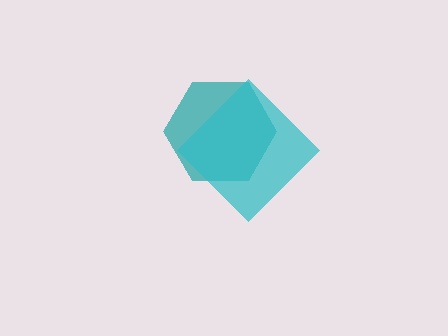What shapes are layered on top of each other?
The layered shapes are: a teal hexagon, a cyan diamond.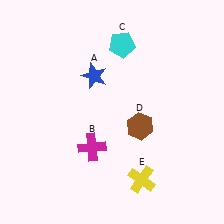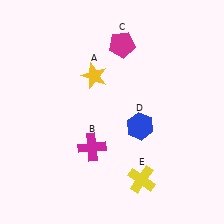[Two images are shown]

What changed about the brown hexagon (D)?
In Image 1, D is brown. In Image 2, it changed to blue.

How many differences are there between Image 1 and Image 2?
There are 3 differences between the two images.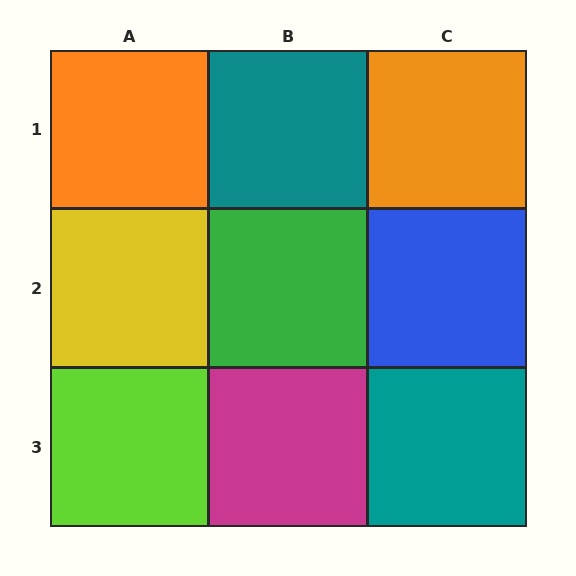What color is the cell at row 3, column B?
Magenta.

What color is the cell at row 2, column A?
Yellow.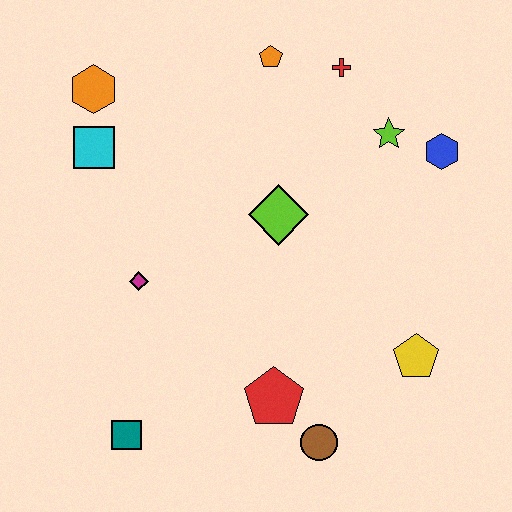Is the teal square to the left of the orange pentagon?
Yes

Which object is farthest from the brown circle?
The orange hexagon is farthest from the brown circle.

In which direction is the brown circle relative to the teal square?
The brown circle is to the right of the teal square.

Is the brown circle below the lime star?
Yes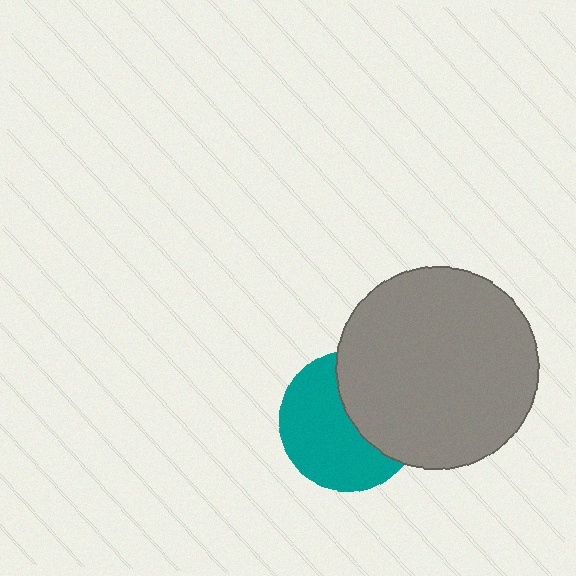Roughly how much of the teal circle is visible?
About half of it is visible (roughly 59%).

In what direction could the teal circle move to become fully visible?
The teal circle could move left. That would shift it out from behind the gray circle entirely.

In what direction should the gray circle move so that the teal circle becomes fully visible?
The gray circle should move right. That is the shortest direction to clear the overlap and leave the teal circle fully visible.